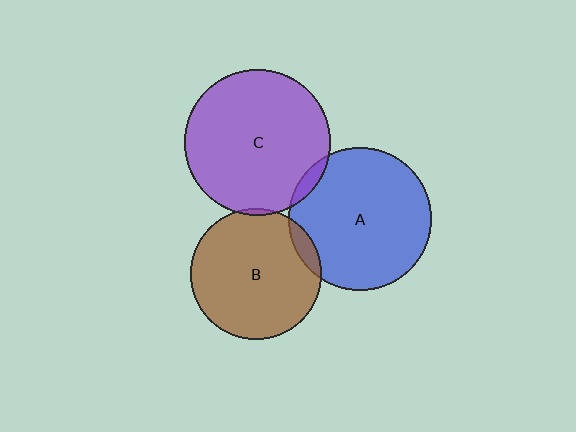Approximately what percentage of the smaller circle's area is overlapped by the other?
Approximately 5%.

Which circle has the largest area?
Circle C (purple).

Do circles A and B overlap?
Yes.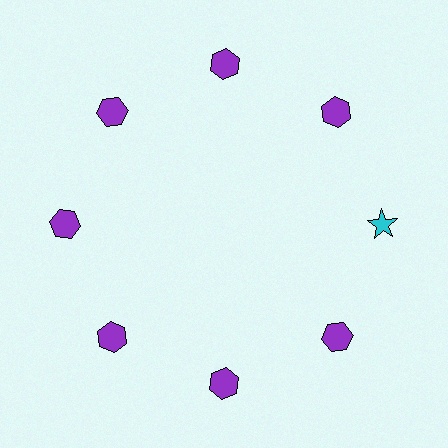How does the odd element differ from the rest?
It differs in both color (cyan instead of purple) and shape (star instead of hexagon).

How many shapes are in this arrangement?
There are 8 shapes arranged in a ring pattern.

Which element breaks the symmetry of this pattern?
The cyan star at roughly the 3 o'clock position breaks the symmetry. All other shapes are purple hexagons.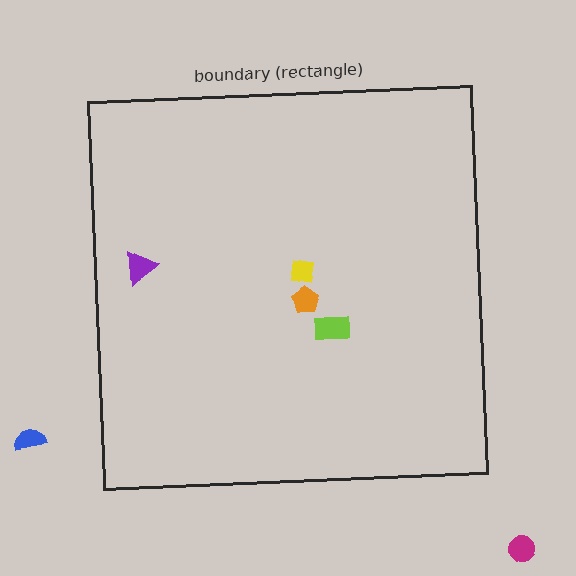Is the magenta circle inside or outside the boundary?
Outside.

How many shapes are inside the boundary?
4 inside, 2 outside.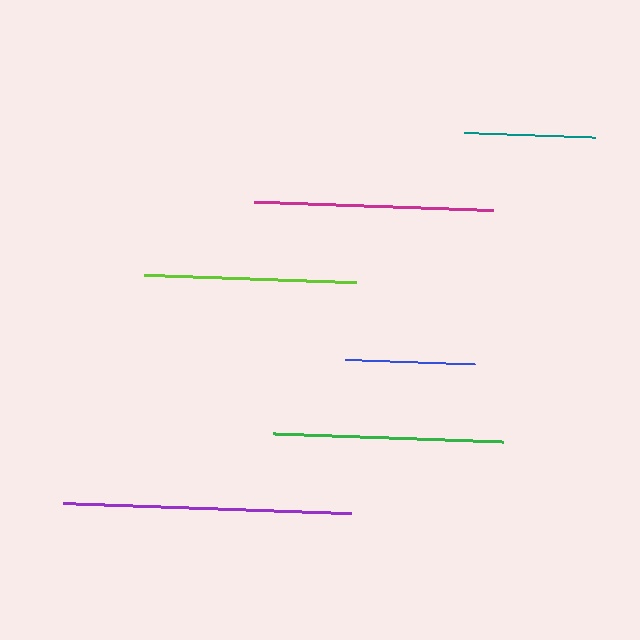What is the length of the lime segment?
The lime segment is approximately 211 pixels long.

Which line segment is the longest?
The purple line is the longest at approximately 288 pixels.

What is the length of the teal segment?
The teal segment is approximately 131 pixels long.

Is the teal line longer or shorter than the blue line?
The teal line is longer than the blue line.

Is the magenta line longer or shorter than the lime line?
The magenta line is longer than the lime line.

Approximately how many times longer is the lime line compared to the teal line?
The lime line is approximately 1.6 times the length of the teal line.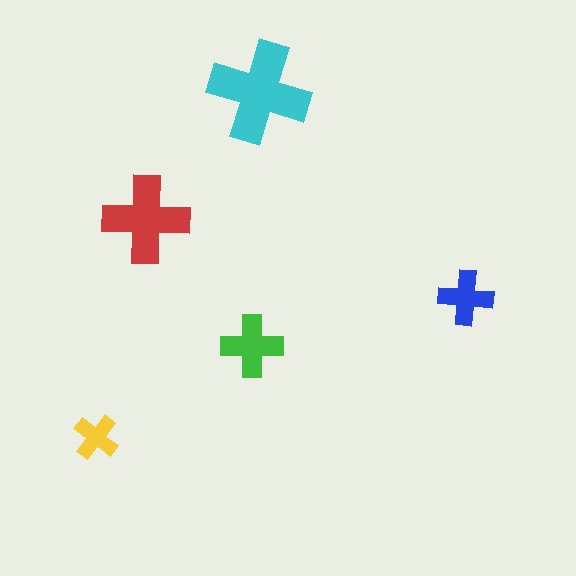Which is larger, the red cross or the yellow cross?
The red one.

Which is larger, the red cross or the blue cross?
The red one.